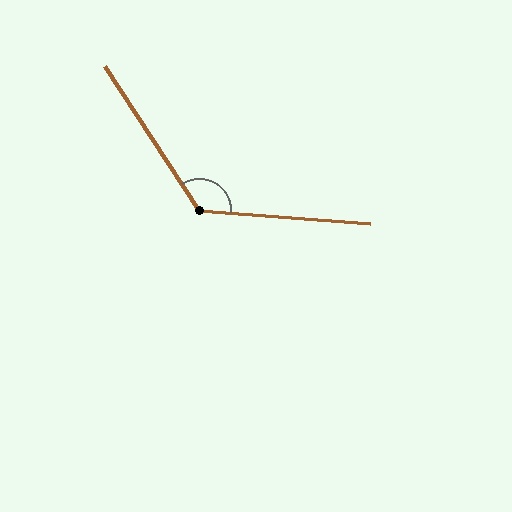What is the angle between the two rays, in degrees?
Approximately 128 degrees.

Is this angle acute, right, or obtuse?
It is obtuse.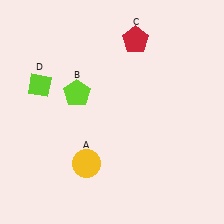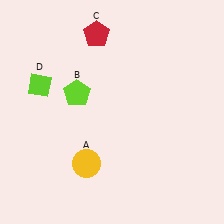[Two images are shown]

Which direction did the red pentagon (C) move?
The red pentagon (C) moved left.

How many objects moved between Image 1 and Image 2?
1 object moved between the two images.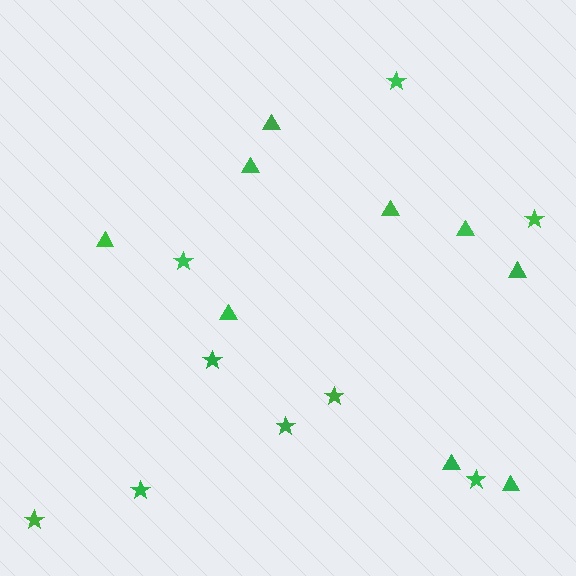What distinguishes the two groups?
There are 2 groups: one group of stars (9) and one group of triangles (9).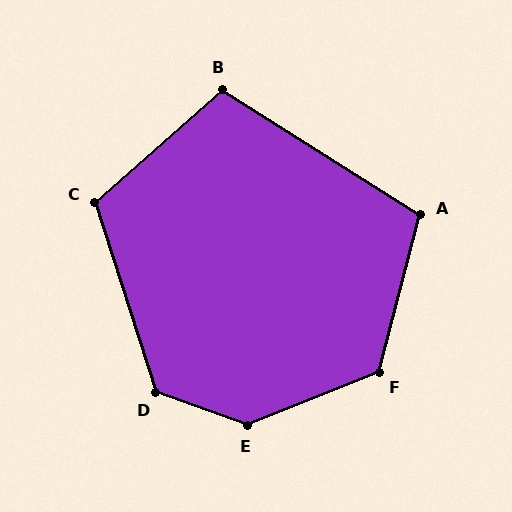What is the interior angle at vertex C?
Approximately 114 degrees (obtuse).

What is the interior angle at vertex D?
Approximately 127 degrees (obtuse).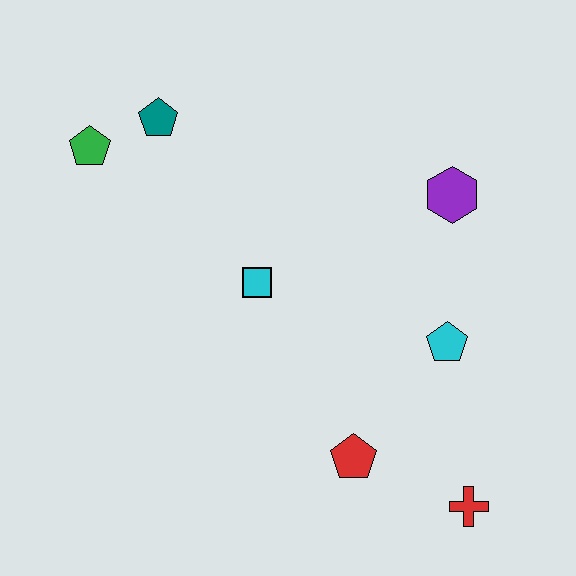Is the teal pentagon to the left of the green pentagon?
No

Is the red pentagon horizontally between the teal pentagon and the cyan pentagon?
Yes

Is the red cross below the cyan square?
Yes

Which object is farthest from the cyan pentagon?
The green pentagon is farthest from the cyan pentagon.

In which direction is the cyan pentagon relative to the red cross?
The cyan pentagon is above the red cross.